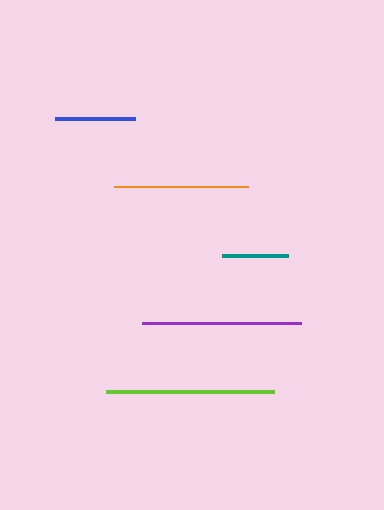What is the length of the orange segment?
The orange segment is approximately 134 pixels long.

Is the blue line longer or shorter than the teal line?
The blue line is longer than the teal line.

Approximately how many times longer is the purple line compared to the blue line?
The purple line is approximately 2.0 times the length of the blue line.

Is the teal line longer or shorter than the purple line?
The purple line is longer than the teal line.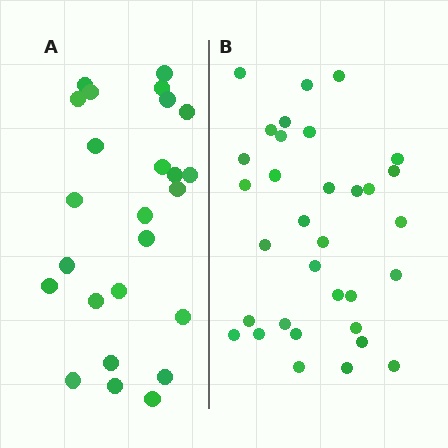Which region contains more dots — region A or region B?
Region B (the right region) has more dots.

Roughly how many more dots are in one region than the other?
Region B has roughly 8 or so more dots than region A.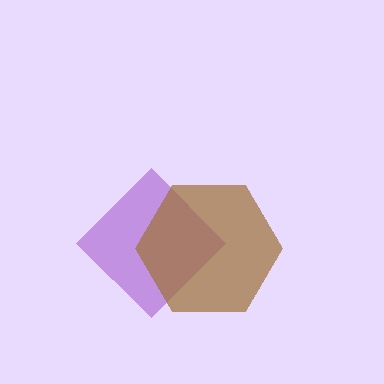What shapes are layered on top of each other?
The layered shapes are: a purple diamond, a brown hexagon.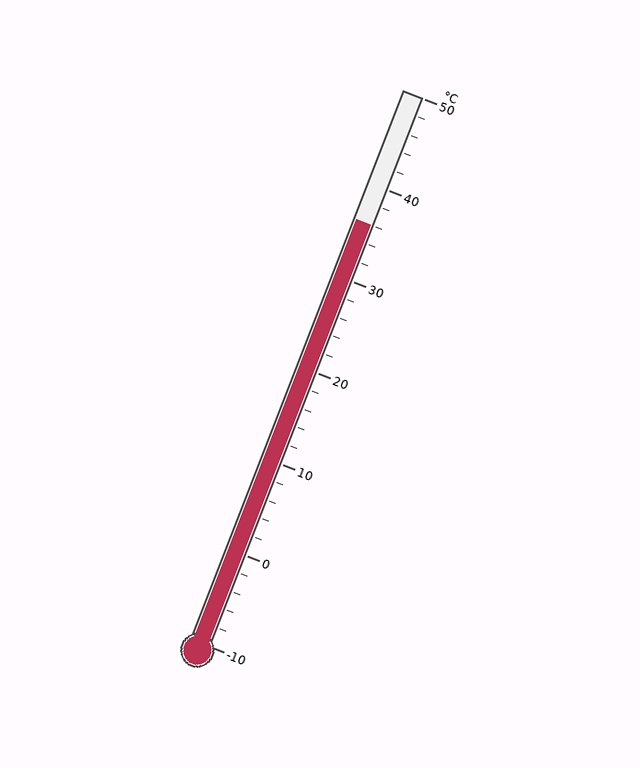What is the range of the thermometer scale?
The thermometer scale ranges from -10°C to 50°C.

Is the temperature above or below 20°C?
The temperature is above 20°C.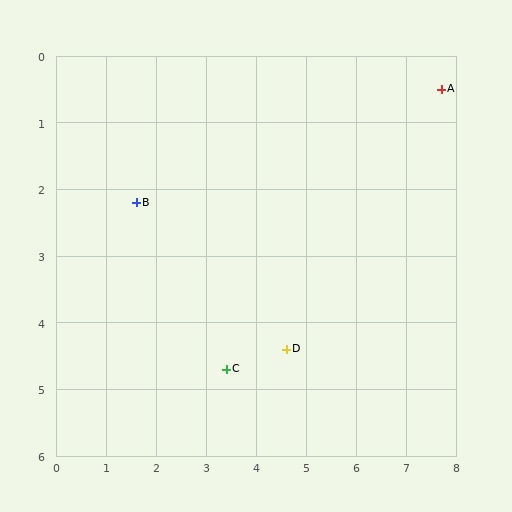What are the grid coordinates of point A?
Point A is at approximately (7.7, 0.5).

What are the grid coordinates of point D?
Point D is at approximately (4.6, 4.4).